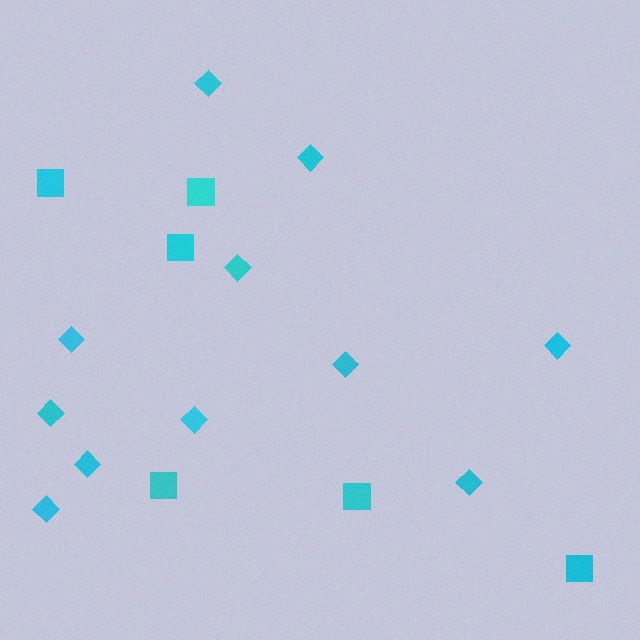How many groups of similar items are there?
There are 2 groups: one group of squares (6) and one group of diamonds (11).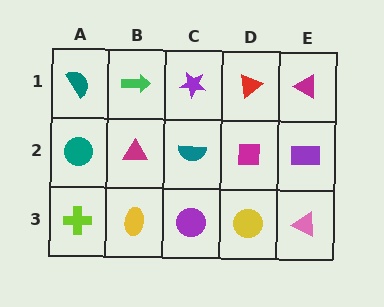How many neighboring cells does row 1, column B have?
3.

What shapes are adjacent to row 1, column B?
A magenta triangle (row 2, column B), a teal semicircle (row 1, column A), a purple star (row 1, column C).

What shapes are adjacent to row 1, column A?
A teal circle (row 2, column A), a green arrow (row 1, column B).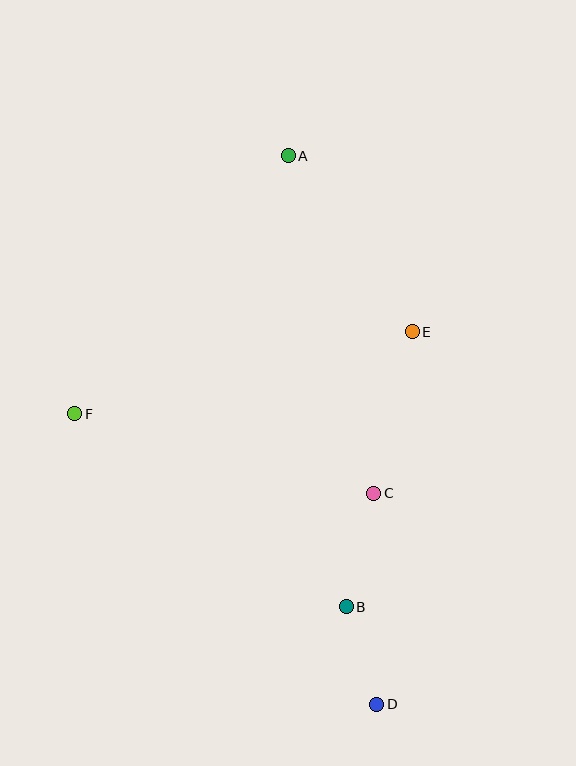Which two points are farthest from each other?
Points A and D are farthest from each other.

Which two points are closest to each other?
Points B and D are closest to each other.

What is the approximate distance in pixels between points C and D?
The distance between C and D is approximately 211 pixels.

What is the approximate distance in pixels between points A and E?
The distance between A and E is approximately 215 pixels.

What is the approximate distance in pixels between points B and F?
The distance between B and F is approximately 333 pixels.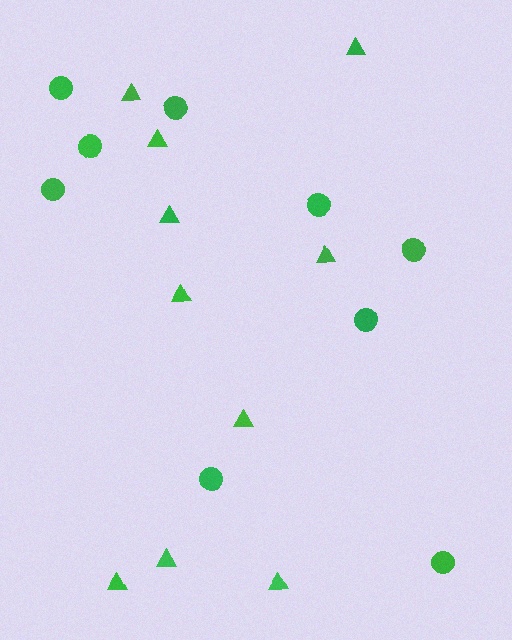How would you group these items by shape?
There are 2 groups: one group of circles (9) and one group of triangles (10).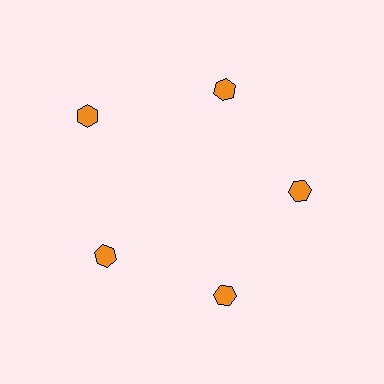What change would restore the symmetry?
The symmetry would be restored by moving it inward, back onto the ring so that all 5 hexagons sit at equal angles and equal distance from the center.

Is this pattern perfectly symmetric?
No. The 5 orange hexagons are arranged in a ring, but one element near the 10 o'clock position is pushed outward from the center, breaking the 5-fold rotational symmetry.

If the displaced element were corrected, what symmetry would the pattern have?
It would have 5-fold rotational symmetry — the pattern would map onto itself every 72 degrees.